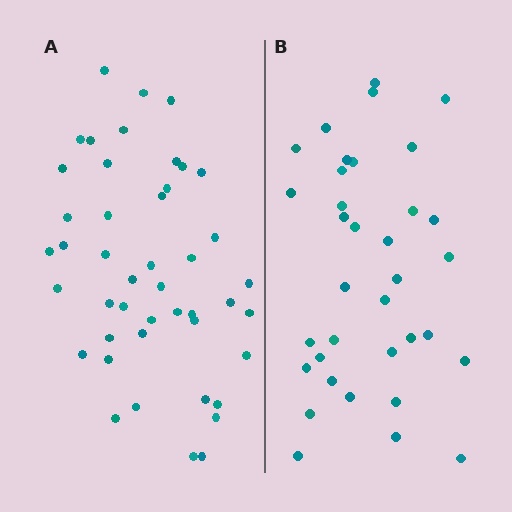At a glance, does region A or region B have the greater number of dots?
Region A (the left region) has more dots.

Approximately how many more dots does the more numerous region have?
Region A has roughly 10 or so more dots than region B.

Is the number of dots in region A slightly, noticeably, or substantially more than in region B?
Region A has noticeably more, but not dramatically so. The ratio is roughly 1.3 to 1.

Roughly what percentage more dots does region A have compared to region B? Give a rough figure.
About 30% more.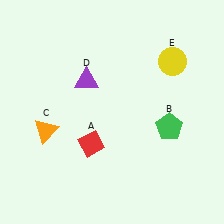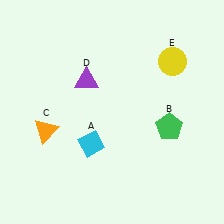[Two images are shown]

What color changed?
The diamond (A) changed from red in Image 1 to cyan in Image 2.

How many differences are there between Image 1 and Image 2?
There is 1 difference between the two images.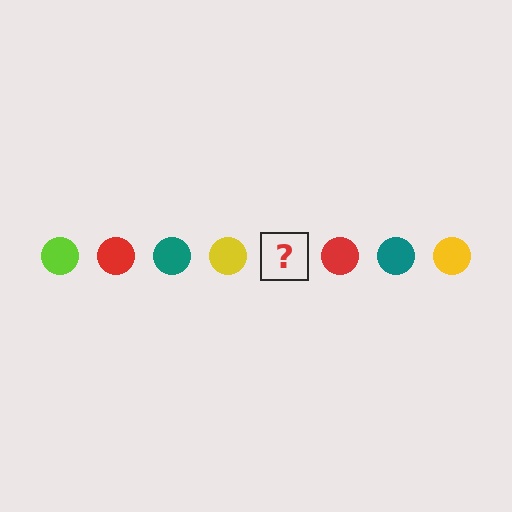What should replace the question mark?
The question mark should be replaced with a lime circle.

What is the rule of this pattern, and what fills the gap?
The rule is that the pattern cycles through lime, red, teal, yellow circles. The gap should be filled with a lime circle.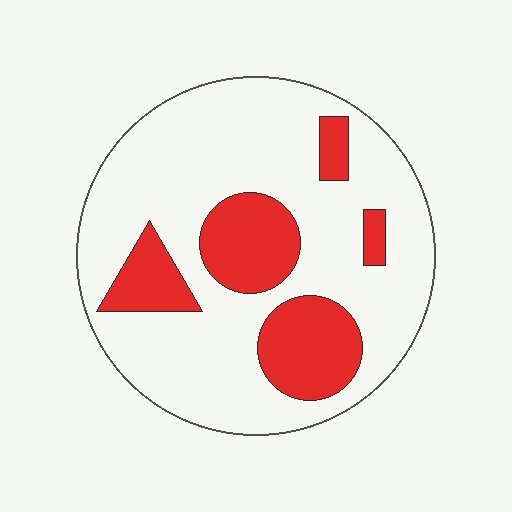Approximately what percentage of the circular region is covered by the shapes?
Approximately 25%.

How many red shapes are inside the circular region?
5.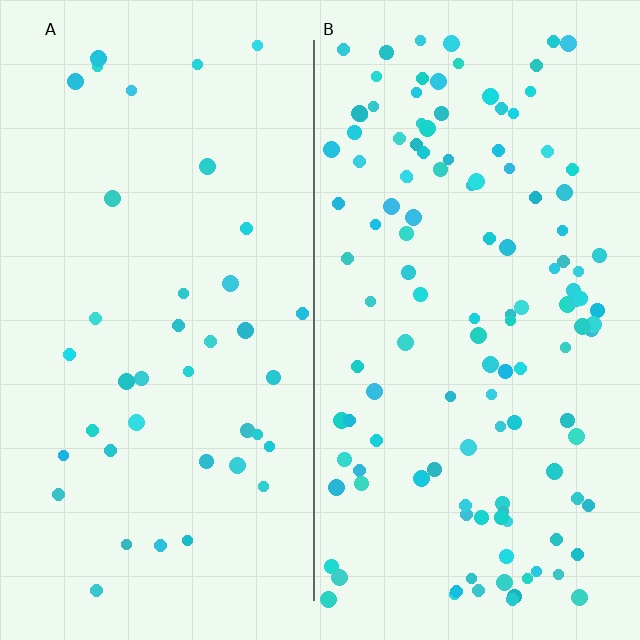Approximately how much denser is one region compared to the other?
Approximately 3.1× — region B over region A.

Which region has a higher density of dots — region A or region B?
B (the right).